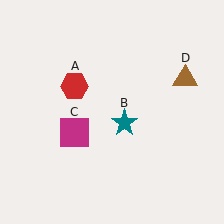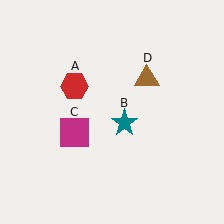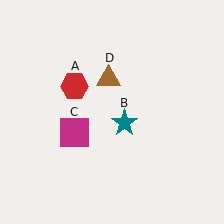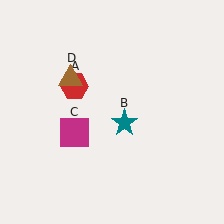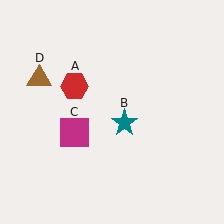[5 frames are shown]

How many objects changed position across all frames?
1 object changed position: brown triangle (object D).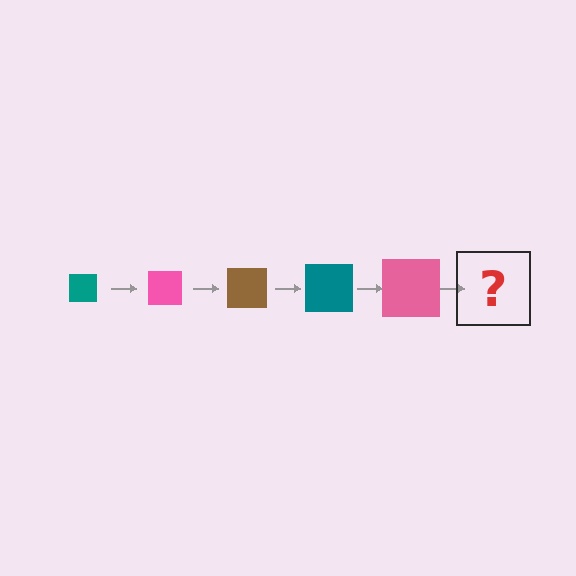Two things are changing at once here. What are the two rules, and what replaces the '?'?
The two rules are that the square grows larger each step and the color cycles through teal, pink, and brown. The '?' should be a brown square, larger than the previous one.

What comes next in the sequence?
The next element should be a brown square, larger than the previous one.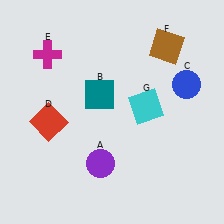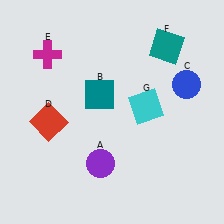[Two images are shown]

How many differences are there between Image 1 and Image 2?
There is 1 difference between the two images.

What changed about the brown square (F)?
In Image 1, F is brown. In Image 2, it changed to teal.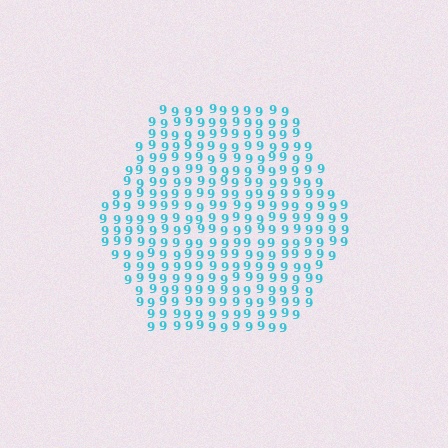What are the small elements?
The small elements are digit 9's.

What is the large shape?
The large shape is a hexagon.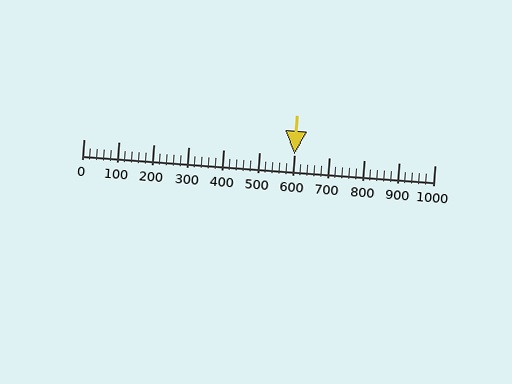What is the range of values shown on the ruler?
The ruler shows values from 0 to 1000.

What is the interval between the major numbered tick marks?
The major tick marks are spaced 100 units apart.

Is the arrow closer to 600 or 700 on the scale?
The arrow is closer to 600.